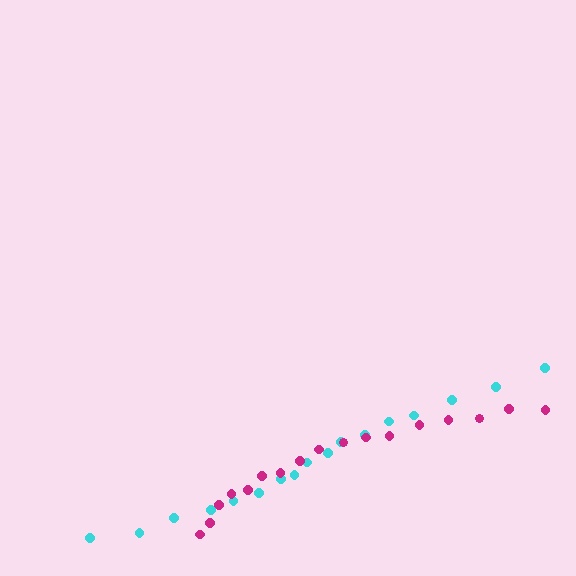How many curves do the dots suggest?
There are 2 distinct paths.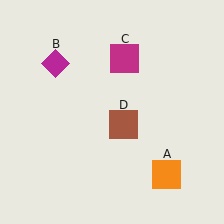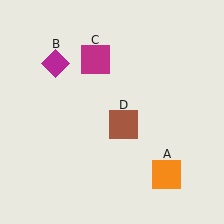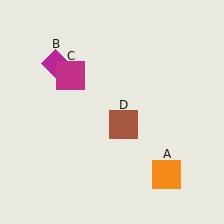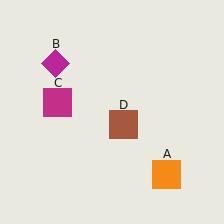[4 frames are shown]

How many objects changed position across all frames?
1 object changed position: magenta square (object C).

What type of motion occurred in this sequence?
The magenta square (object C) rotated counterclockwise around the center of the scene.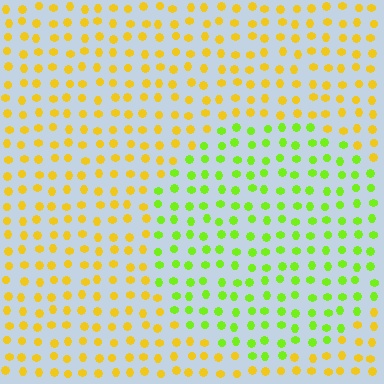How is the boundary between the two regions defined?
The boundary is defined purely by a slight shift in hue (about 46 degrees). Spacing, size, and orientation are identical on both sides.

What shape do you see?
I see a circle.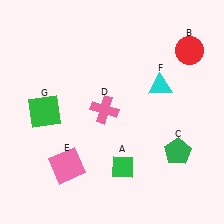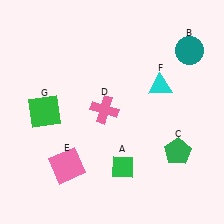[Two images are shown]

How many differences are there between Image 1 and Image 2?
There is 1 difference between the two images.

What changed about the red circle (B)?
In Image 1, B is red. In Image 2, it changed to teal.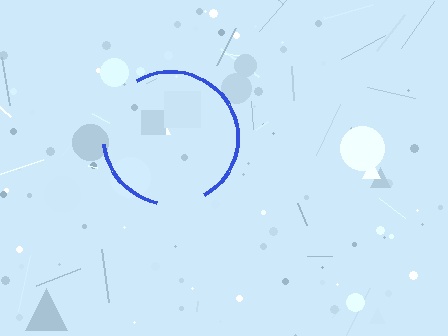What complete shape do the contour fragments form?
The contour fragments form a circle.